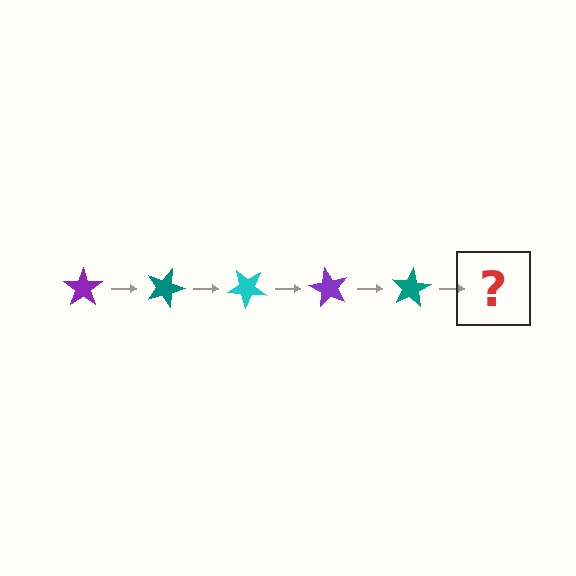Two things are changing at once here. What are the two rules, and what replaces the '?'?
The two rules are that it rotates 20 degrees each step and the color cycles through purple, teal, and cyan. The '?' should be a cyan star, rotated 100 degrees from the start.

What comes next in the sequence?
The next element should be a cyan star, rotated 100 degrees from the start.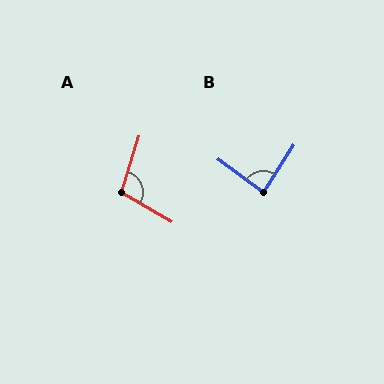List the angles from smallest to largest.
B (87°), A (103°).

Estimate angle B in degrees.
Approximately 87 degrees.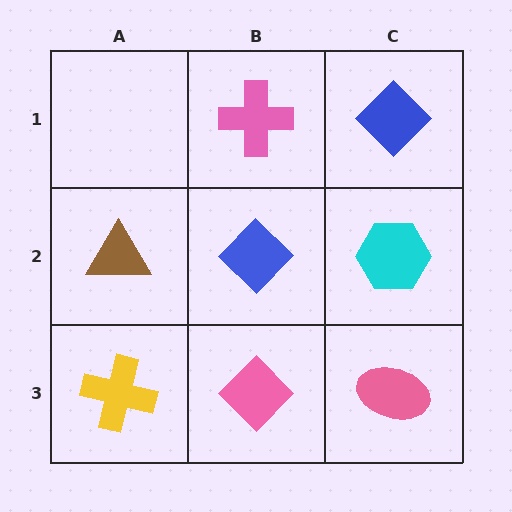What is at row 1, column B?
A pink cross.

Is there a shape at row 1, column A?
No, that cell is empty.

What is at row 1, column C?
A blue diamond.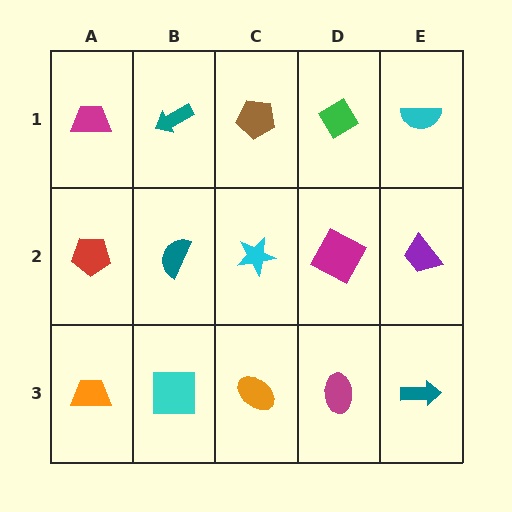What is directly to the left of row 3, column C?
A cyan square.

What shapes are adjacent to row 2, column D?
A green diamond (row 1, column D), a magenta ellipse (row 3, column D), a cyan star (row 2, column C), a purple trapezoid (row 2, column E).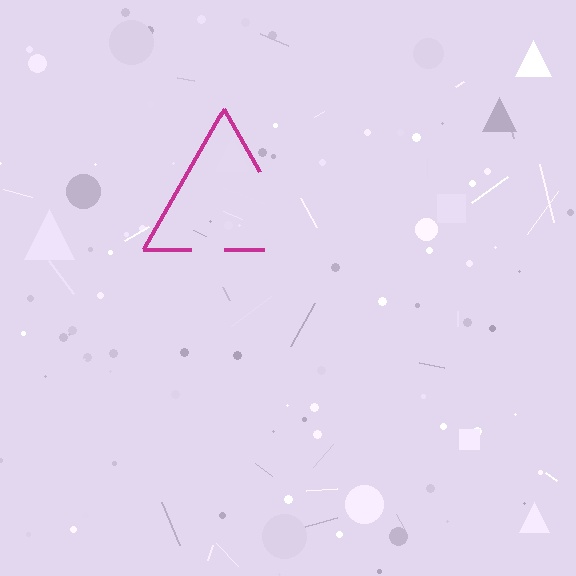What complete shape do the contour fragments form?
The contour fragments form a triangle.